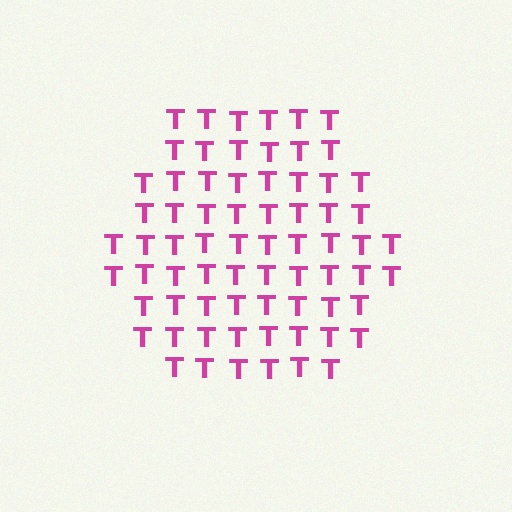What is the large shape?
The large shape is a hexagon.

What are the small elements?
The small elements are letter T's.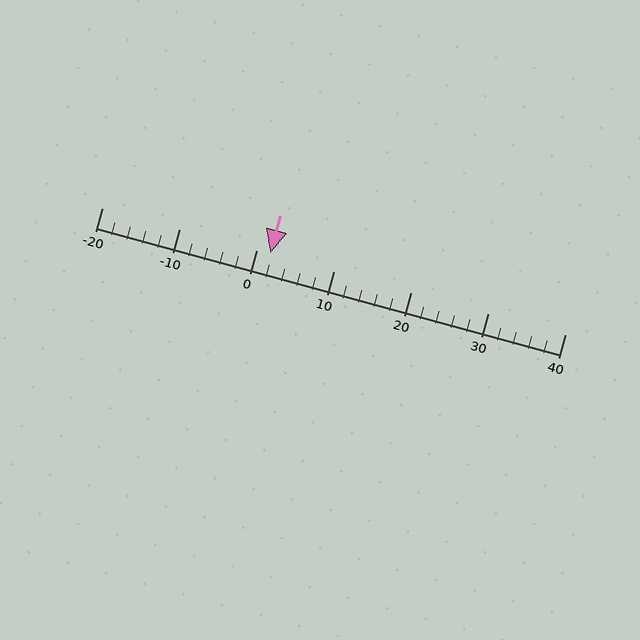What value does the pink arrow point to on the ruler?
The pink arrow points to approximately 2.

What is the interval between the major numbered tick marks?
The major tick marks are spaced 10 units apart.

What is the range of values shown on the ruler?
The ruler shows values from -20 to 40.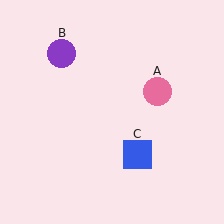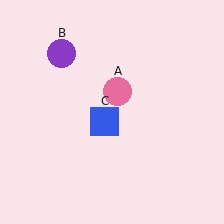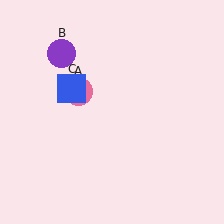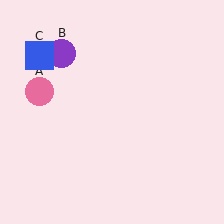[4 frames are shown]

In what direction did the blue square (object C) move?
The blue square (object C) moved up and to the left.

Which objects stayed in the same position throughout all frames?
Purple circle (object B) remained stationary.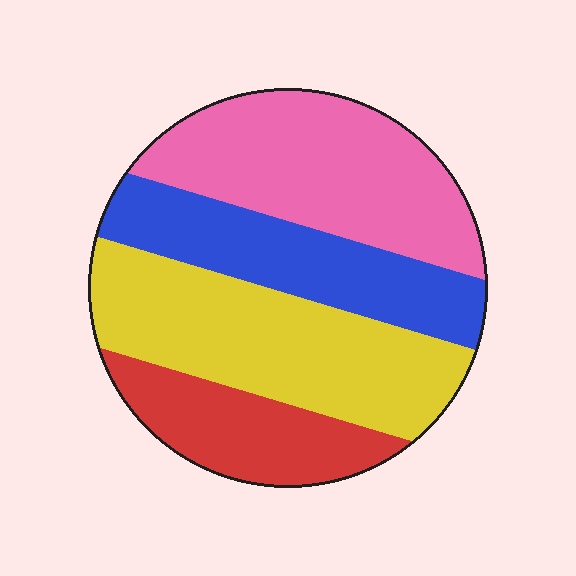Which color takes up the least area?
Red, at roughly 15%.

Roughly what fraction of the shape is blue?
Blue takes up about one fifth (1/5) of the shape.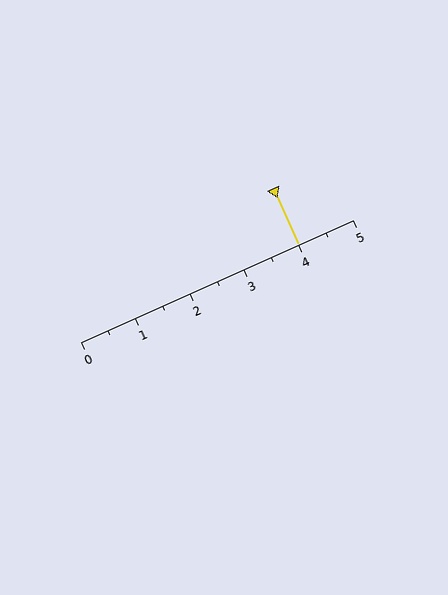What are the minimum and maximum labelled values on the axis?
The axis runs from 0 to 5.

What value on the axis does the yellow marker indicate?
The marker indicates approximately 4.